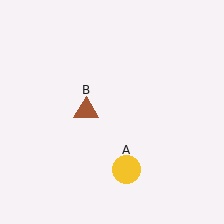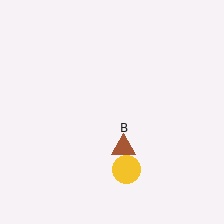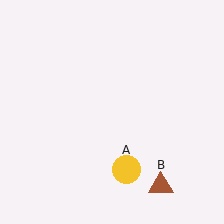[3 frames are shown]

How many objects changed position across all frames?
1 object changed position: brown triangle (object B).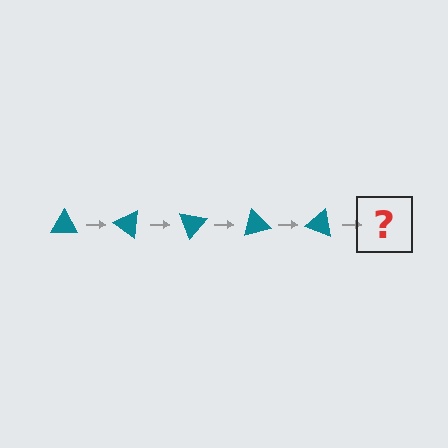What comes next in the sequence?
The next element should be a teal triangle rotated 175 degrees.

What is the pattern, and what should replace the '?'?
The pattern is that the triangle rotates 35 degrees each step. The '?' should be a teal triangle rotated 175 degrees.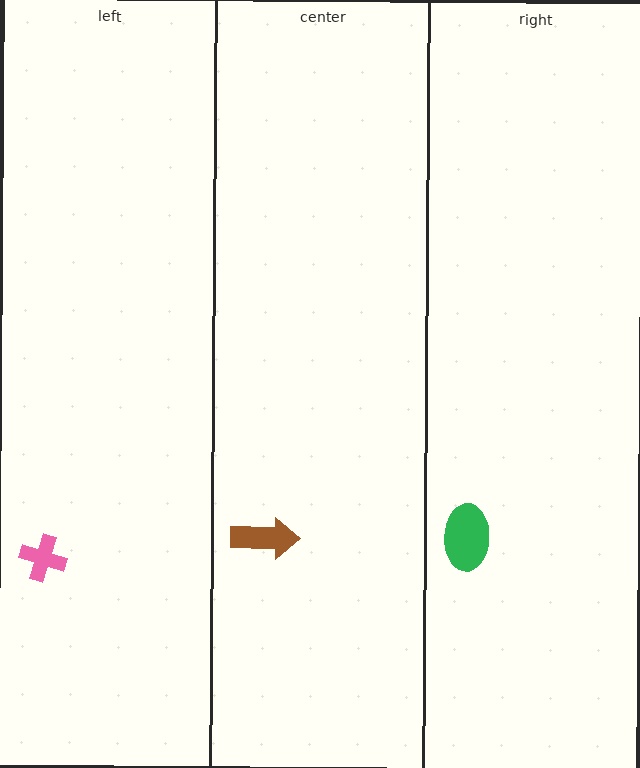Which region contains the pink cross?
The left region.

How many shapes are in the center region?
1.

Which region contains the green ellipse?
The right region.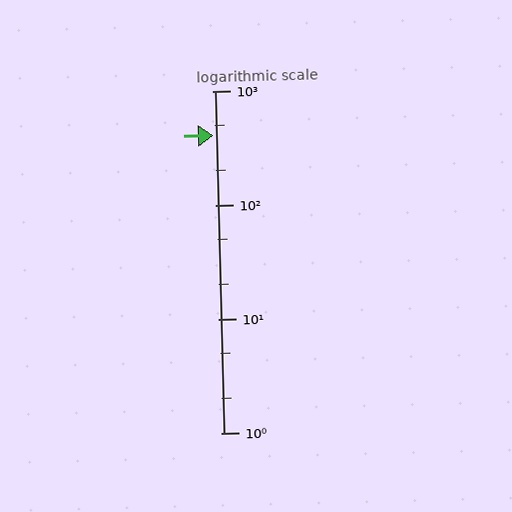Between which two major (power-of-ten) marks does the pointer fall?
The pointer is between 100 and 1000.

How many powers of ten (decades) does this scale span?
The scale spans 3 decades, from 1 to 1000.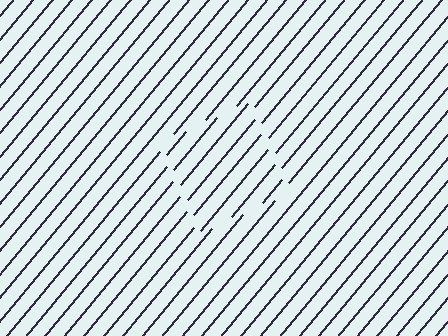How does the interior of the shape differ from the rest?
The interior of the shape contains the same grating, shifted by half a period — the contour is defined by the phase discontinuity where line-ends from the inner and outer gratings abut.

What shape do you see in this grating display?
An illusory square. The interior of the shape contains the same grating, shifted by half a period — the contour is defined by the phase discontinuity where line-ends from the inner and outer gratings abut.